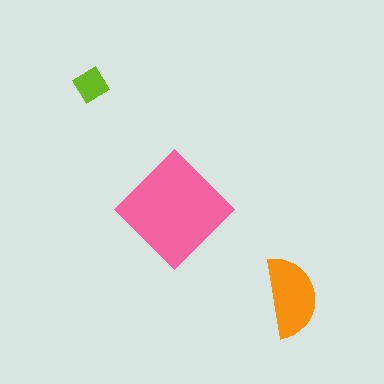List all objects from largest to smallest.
The pink diamond, the orange semicircle, the lime diamond.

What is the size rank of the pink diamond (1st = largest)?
1st.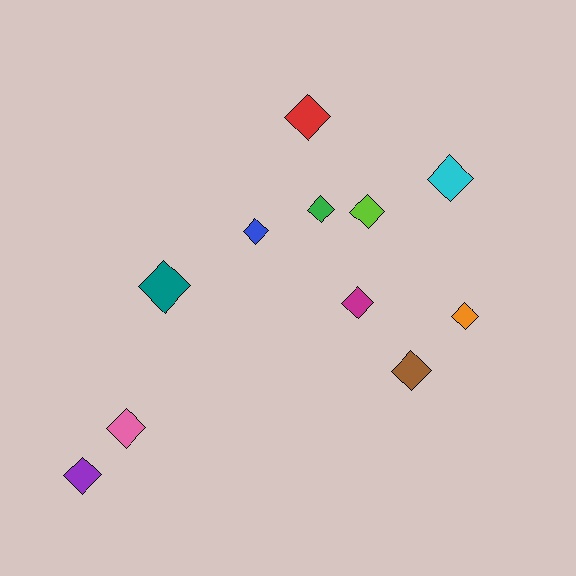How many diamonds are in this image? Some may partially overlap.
There are 11 diamonds.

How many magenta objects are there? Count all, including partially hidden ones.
There is 1 magenta object.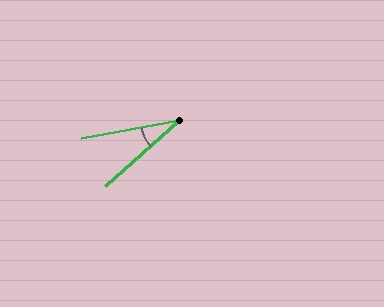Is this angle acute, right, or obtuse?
It is acute.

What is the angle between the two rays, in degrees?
Approximately 31 degrees.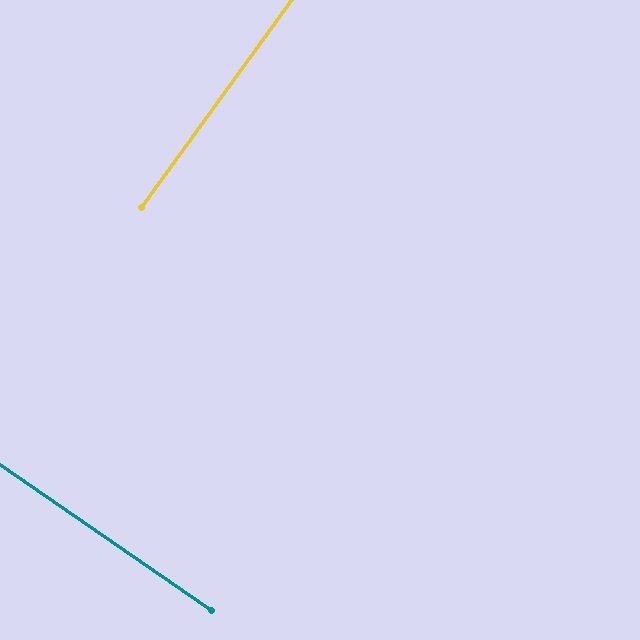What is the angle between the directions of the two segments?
Approximately 89 degrees.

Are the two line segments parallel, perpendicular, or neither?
Perpendicular — they meet at approximately 89°.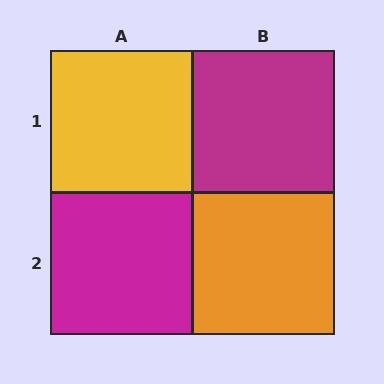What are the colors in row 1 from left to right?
Yellow, magenta.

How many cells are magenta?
2 cells are magenta.